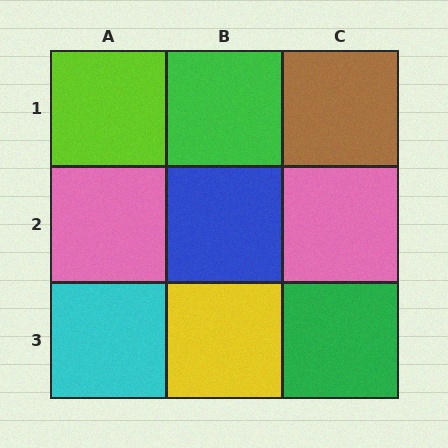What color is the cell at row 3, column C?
Green.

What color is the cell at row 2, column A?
Pink.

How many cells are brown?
1 cell is brown.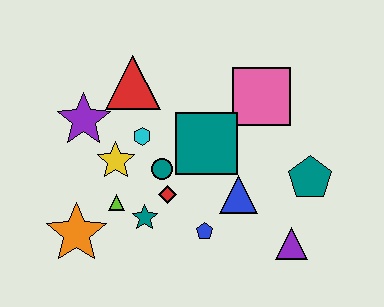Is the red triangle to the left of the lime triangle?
No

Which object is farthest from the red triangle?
The purple triangle is farthest from the red triangle.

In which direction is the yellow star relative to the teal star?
The yellow star is above the teal star.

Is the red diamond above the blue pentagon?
Yes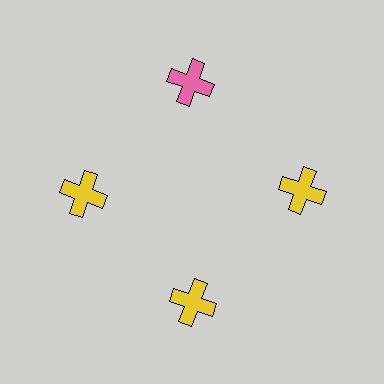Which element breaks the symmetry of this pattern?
The pink cross at roughly the 12 o'clock position breaks the symmetry. All other shapes are yellow crosses.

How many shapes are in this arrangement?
There are 4 shapes arranged in a ring pattern.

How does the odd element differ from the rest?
It has a different color: pink instead of yellow.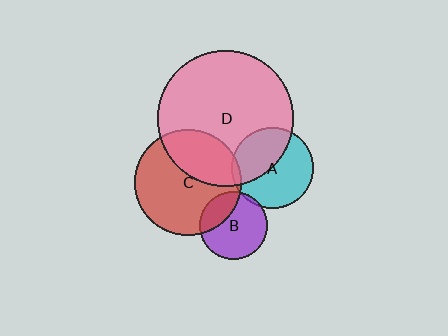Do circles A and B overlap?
Yes.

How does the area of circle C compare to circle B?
Approximately 2.5 times.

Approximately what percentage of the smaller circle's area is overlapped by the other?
Approximately 5%.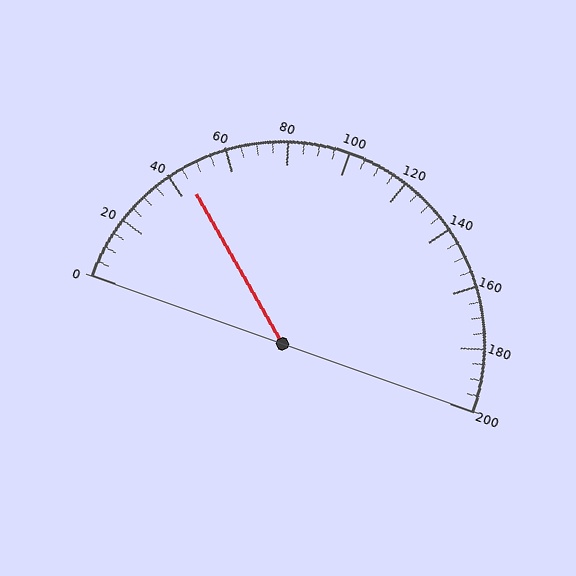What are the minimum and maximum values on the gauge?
The gauge ranges from 0 to 200.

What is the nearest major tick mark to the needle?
The nearest major tick mark is 40.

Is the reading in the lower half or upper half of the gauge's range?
The reading is in the lower half of the range (0 to 200).